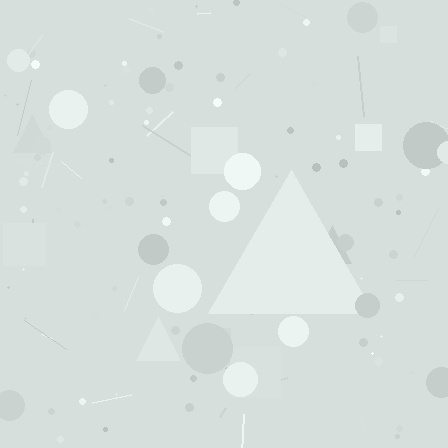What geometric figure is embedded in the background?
A triangle is embedded in the background.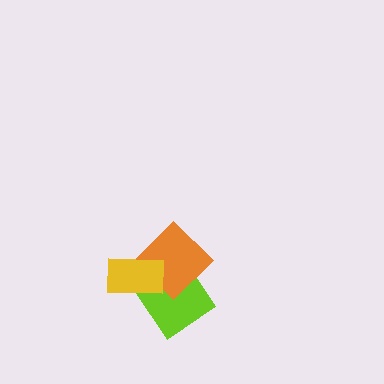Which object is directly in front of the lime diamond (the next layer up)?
The orange diamond is directly in front of the lime diamond.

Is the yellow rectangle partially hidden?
No, no other shape covers it.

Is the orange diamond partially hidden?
Yes, it is partially covered by another shape.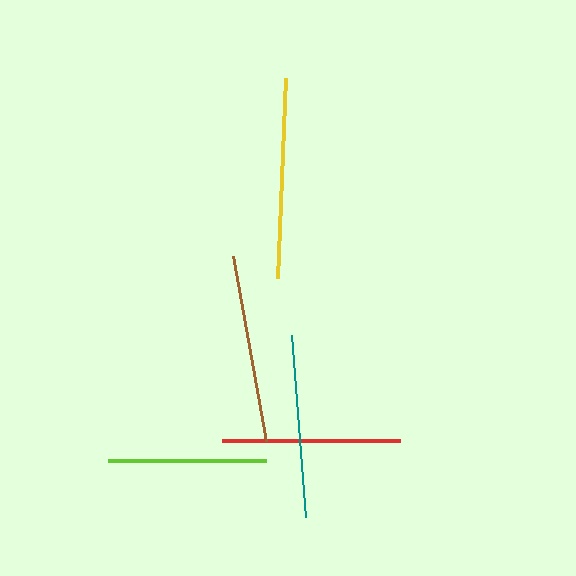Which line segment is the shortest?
The lime line is the shortest at approximately 158 pixels.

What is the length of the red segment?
The red segment is approximately 178 pixels long.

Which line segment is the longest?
The yellow line is the longest at approximately 200 pixels.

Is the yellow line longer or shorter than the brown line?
The yellow line is longer than the brown line.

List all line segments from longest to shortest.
From longest to shortest: yellow, brown, teal, red, lime.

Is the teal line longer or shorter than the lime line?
The teal line is longer than the lime line.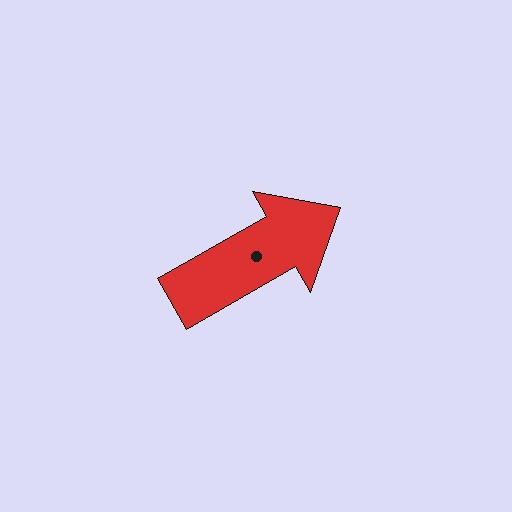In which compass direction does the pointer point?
Northeast.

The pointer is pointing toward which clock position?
Roughly 2 o'clock.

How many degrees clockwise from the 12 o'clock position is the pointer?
Approximately 60 degrees.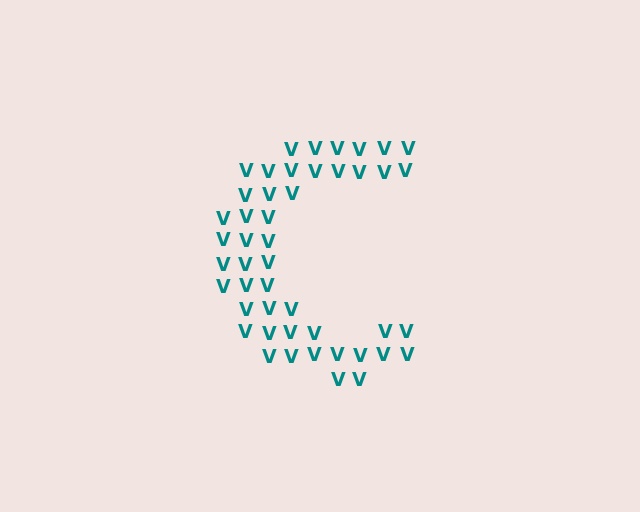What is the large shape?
The large shape is the letter C.